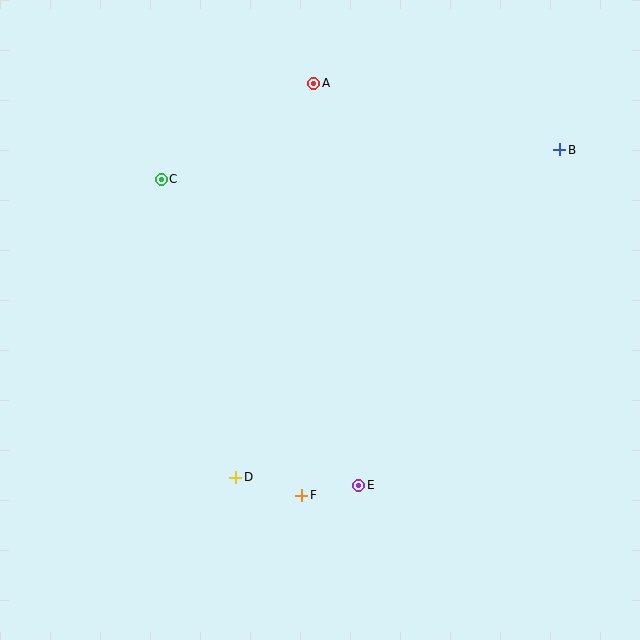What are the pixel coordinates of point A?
Point A is at (314, 83).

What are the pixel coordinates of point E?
Point E is at (359, 485).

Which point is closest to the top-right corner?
Point B is closest to the top-right corner.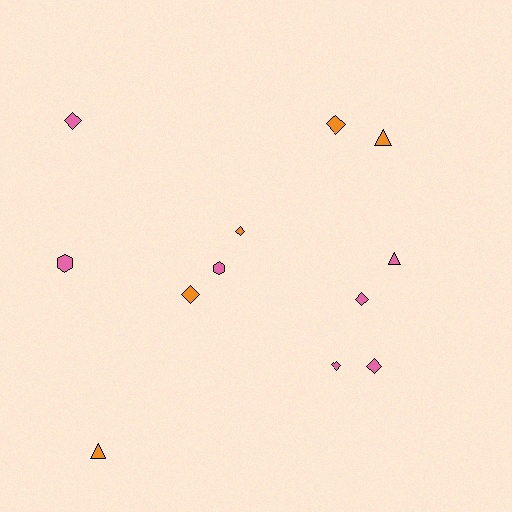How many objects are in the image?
There are 12 objects.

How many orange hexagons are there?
There are no orange hexagons.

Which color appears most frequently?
Pink, with 7 objects.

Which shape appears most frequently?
Diamond, with 7 objects.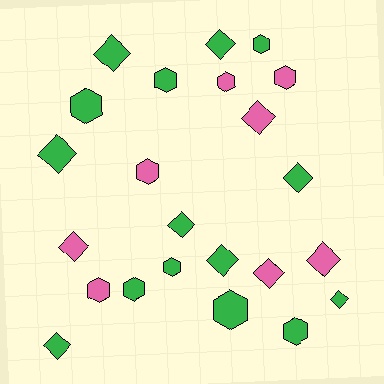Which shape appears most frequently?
Diamond, with 12 objects.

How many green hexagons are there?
There are 7 green hexagons.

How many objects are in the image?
There are 23 objects.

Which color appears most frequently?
Green, with 15 objects.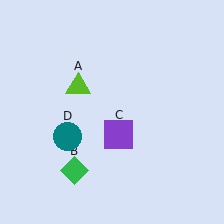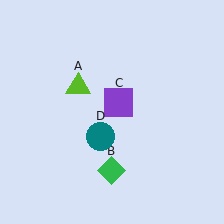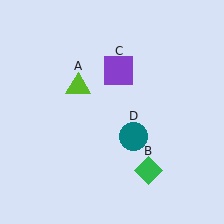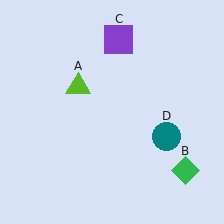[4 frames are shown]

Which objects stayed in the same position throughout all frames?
Lime triangle (object A) remained stationary.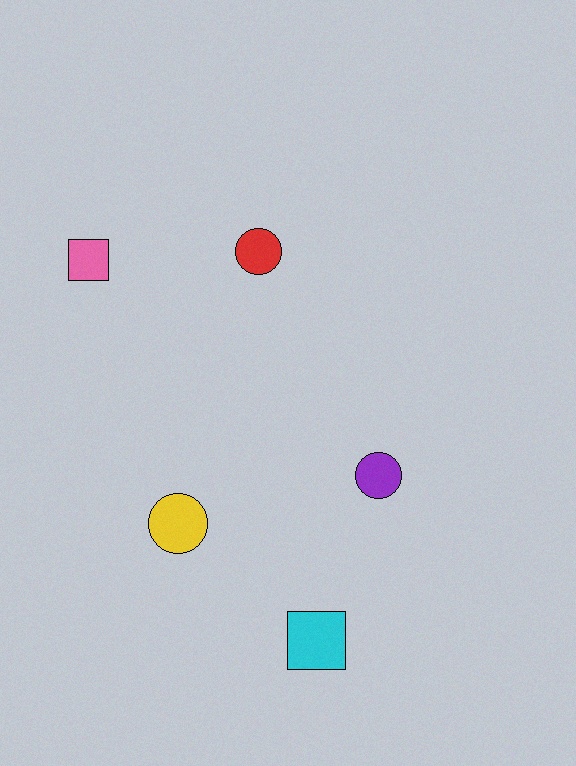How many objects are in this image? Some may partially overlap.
There are 5 objects.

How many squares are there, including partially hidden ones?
There are 2 squares.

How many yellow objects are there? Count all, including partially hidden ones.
There is 1 yellow object.